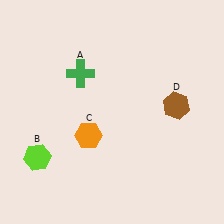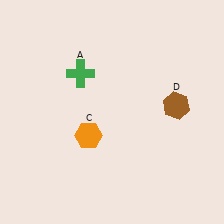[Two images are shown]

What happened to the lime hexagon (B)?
The lime hexagon (B) was removed in Image 2. It was in the bottom-left area of Image 1.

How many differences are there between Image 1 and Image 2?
There is 1 difference between the two images.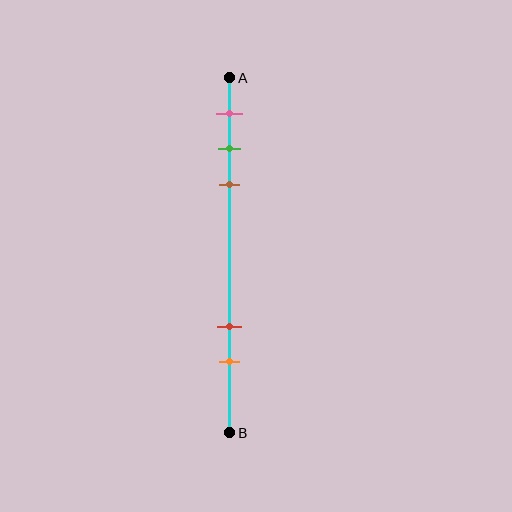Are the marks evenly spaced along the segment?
No, the marks are not evenly spaced.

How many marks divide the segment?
There are 5 marks dividing the segment.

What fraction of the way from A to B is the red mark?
The red mark is approximately 70% (0.7) of the way from A to B.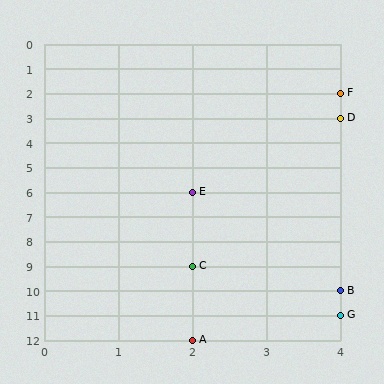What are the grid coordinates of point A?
Point A is at grid coordinates (2, 12).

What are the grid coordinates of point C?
Point C is at grid coordinates (2, 9).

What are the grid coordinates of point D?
Point D is at grid coordinates (4, 3).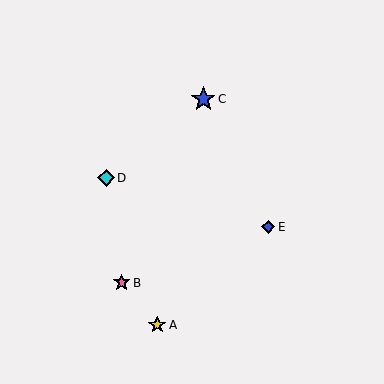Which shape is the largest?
The blue star (labeled C) is the largest.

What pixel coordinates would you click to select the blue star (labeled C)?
Click at (203, 99) to select the blue star C.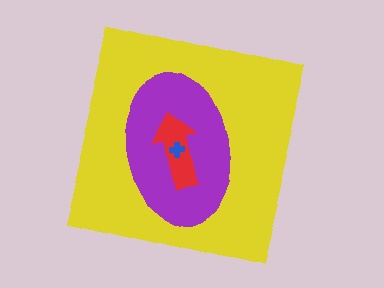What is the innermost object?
The blue cross.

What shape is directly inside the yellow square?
The purple ellipse.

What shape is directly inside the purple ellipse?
The red arrow.